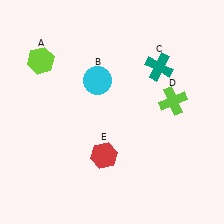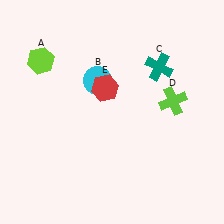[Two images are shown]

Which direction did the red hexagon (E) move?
The red hexagon (E) moved up.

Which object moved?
The red hexagon (E) moved up.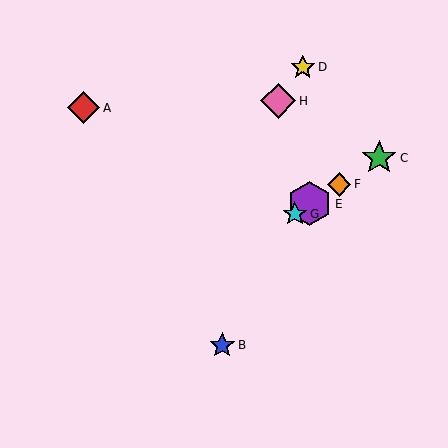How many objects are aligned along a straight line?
4 objects (C, E, F, G) are aligned along a straight line.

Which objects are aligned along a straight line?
Objects C, E, F, G are aligned along a straight line.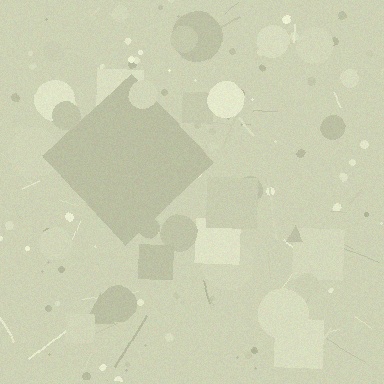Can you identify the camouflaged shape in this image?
The camouflaged shape is a diamond.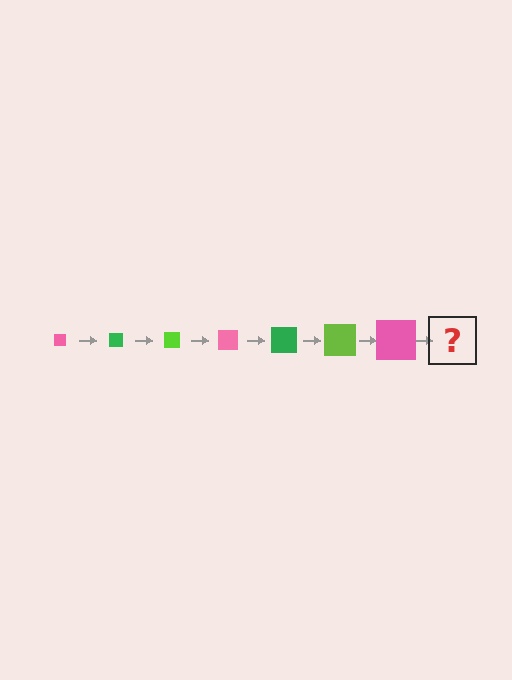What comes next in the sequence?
The next element should be a green square, larger than the previous one.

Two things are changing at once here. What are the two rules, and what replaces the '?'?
The two rules are that the square grows larger each step and the color cycles through pink, green, and lime. The '?' should be a green square, larger than the previous one.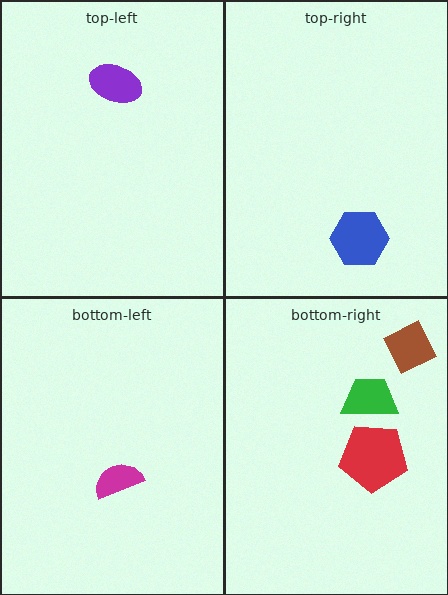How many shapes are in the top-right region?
1.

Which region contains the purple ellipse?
The top-left region.